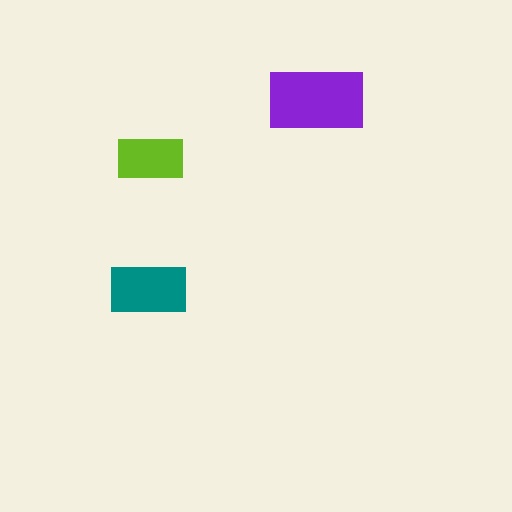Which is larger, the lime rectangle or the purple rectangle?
The purple one.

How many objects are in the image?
There are 3 objects in the image.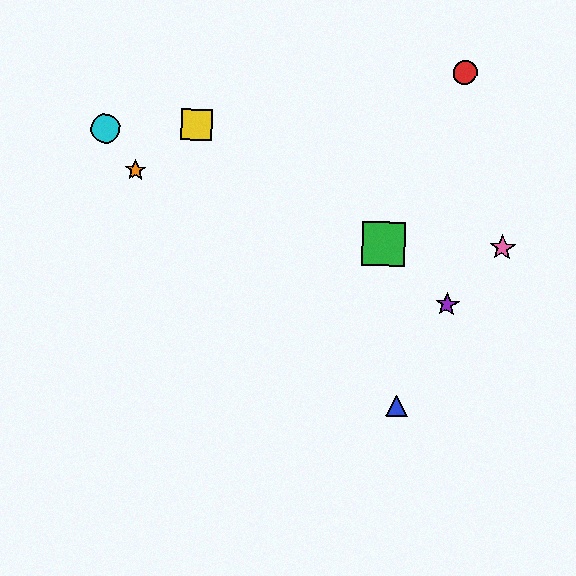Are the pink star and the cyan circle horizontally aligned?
No, the pink star is at y≈248 and the cyan circle is at y≈128.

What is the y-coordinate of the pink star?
The pink star is at y≈248.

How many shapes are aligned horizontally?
2 shapes (the green square, the pink star) are aligned horizontally.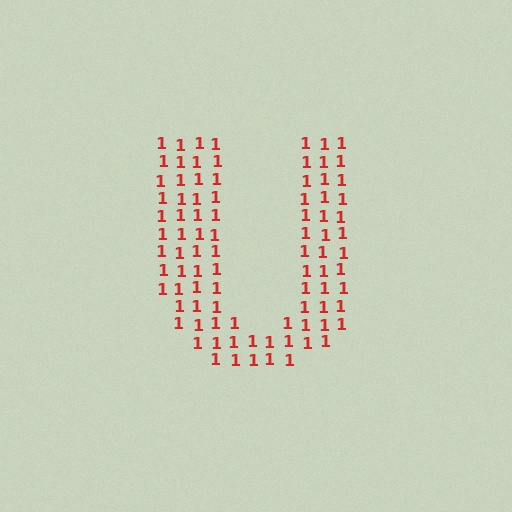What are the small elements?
The small elements are digit 1's.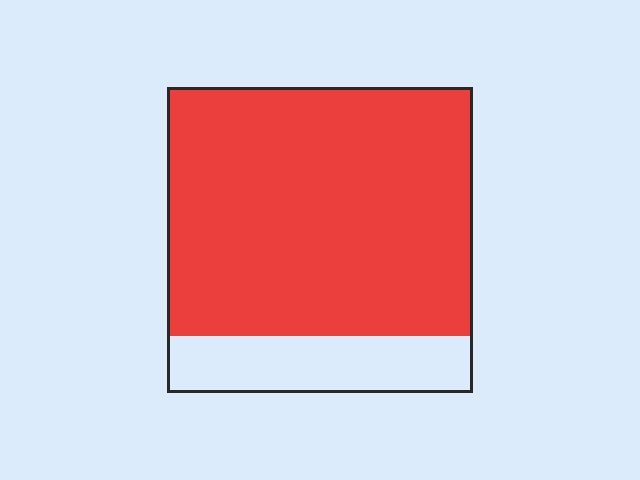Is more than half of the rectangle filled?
Yes.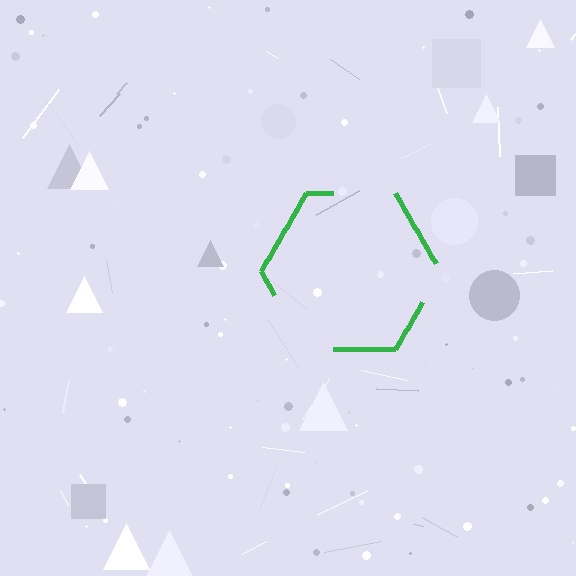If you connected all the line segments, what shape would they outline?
They would outline a hexagon.